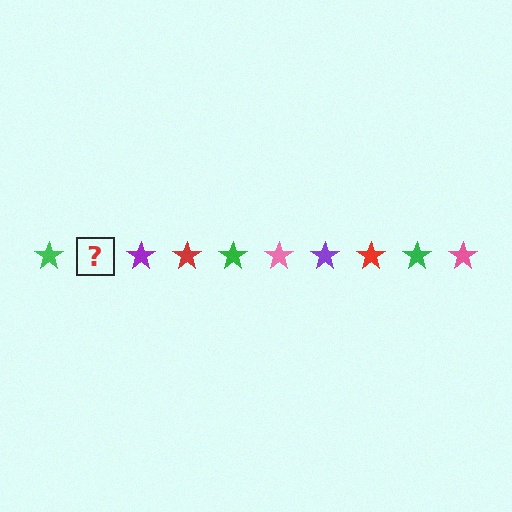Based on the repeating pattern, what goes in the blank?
The blank should be a pink star.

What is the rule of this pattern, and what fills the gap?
The rule is that the pattern cycles through green, pink, purple, red stars. The gap should be filled with a pink star.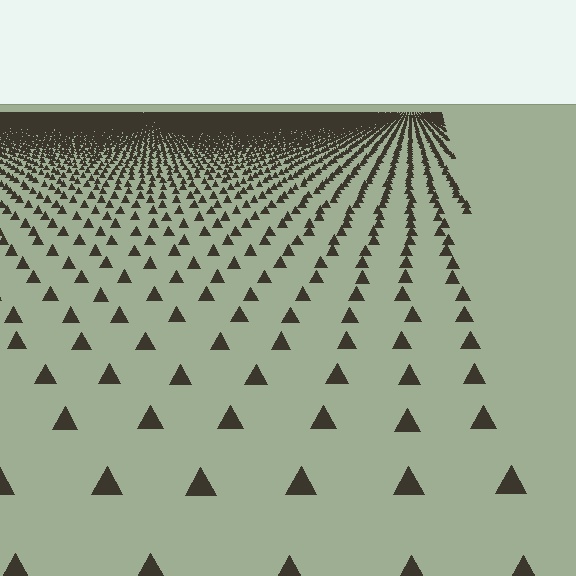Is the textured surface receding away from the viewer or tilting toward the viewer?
The surface is receding away from the viewer. Texture elements get smaller and denser toward the top.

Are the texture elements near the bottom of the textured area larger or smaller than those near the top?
Larger. Near the bottom, elements are closer to the viewer and appear at a bigger on-screen size.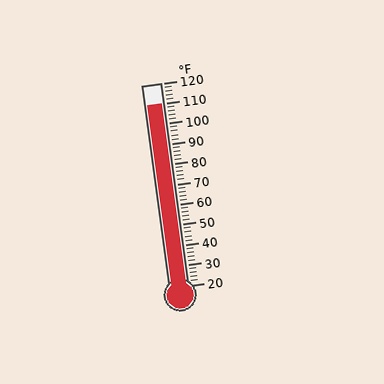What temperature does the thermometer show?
The thermometer shows approximately 110°F.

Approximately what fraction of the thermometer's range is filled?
The thermometer is filled to approximately 90% of its range.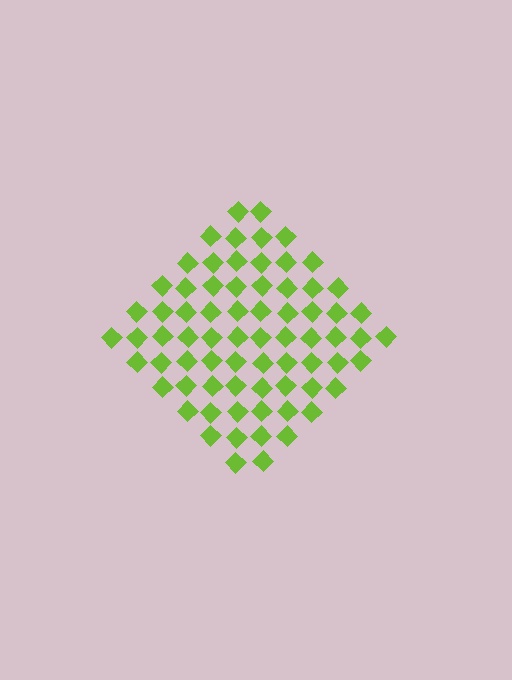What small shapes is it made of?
It is made of small diamonds.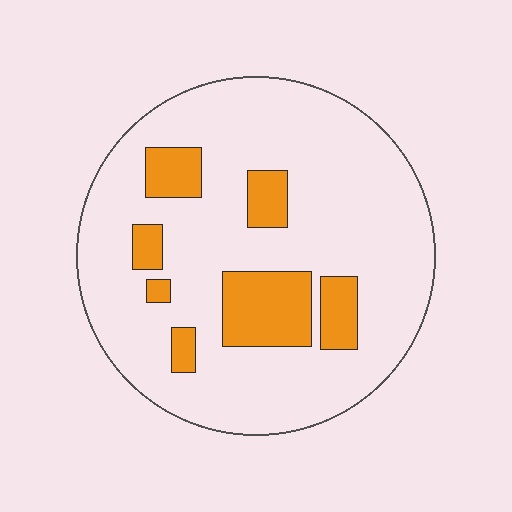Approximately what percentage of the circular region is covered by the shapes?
Approximately 20%.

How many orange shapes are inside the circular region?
7.